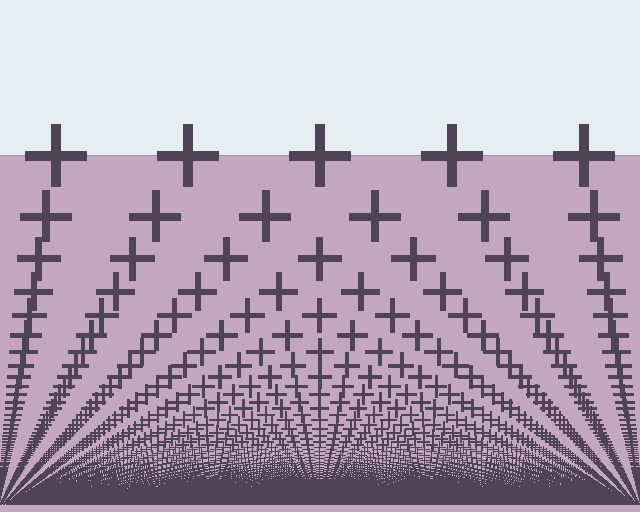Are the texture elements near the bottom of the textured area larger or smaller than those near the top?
Smaller. The gradient is inverted — elements near the bottom are smaller and denser.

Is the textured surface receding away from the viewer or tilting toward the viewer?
The surface appears to tilt toward the viewer. Texture elements get larger and sparser toward the top.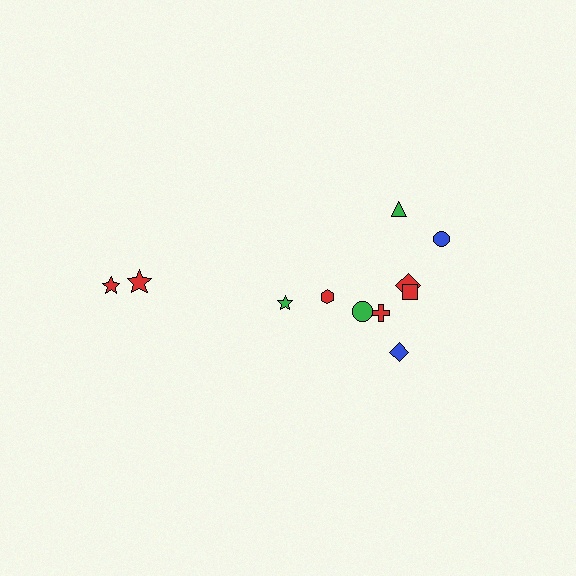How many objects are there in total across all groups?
There are 11 objects.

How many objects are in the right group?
There are 8 objects.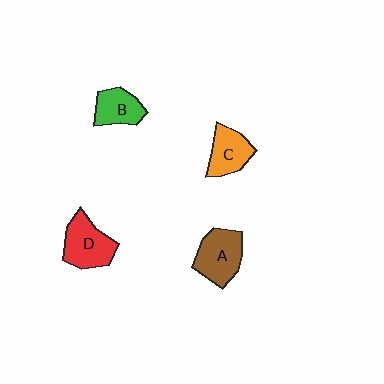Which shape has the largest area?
Shape A (brown).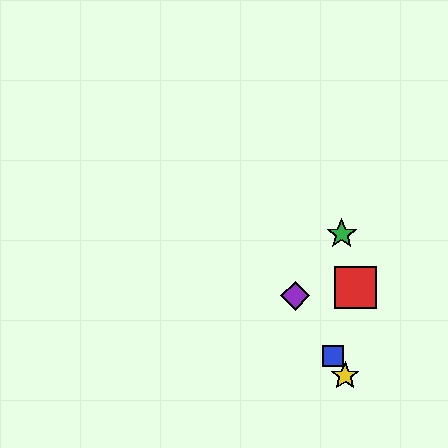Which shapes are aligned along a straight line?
The blue square, the yellow star, the purple diamond are aligned along a straight line.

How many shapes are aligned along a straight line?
3 shapes (the blue square, the yellow star, the purple diamond) are aligned along a straight line.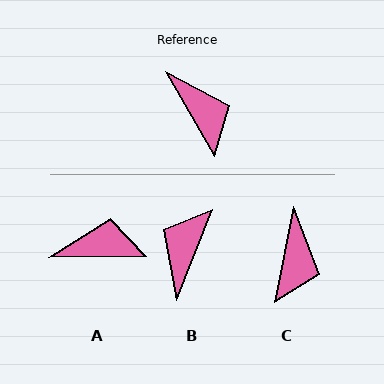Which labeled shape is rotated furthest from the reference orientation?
B, about 129 degrees away.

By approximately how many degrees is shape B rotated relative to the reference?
Approximately 129 degrees counter-clockwise.